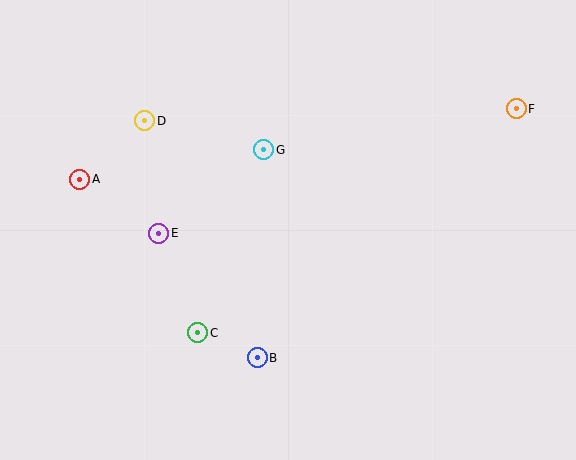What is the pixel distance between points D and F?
The distance between D and F is 372 pixels.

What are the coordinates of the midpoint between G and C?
The midpoint between G and C is at (231, 241).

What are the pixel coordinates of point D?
Point D is at (145, 121).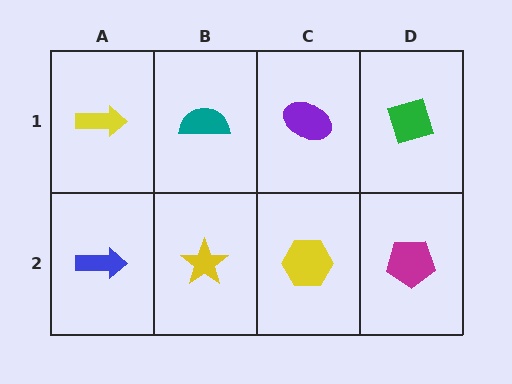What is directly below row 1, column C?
A yellow hexagon.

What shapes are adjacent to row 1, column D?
A magenta pentagon (row 2, column D), a purple ellipse (row 1, column C).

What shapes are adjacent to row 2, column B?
A teal semicircle (row 1, column B), a blue arrow (row 2, column A), a yellow hexagon (row 2, column C).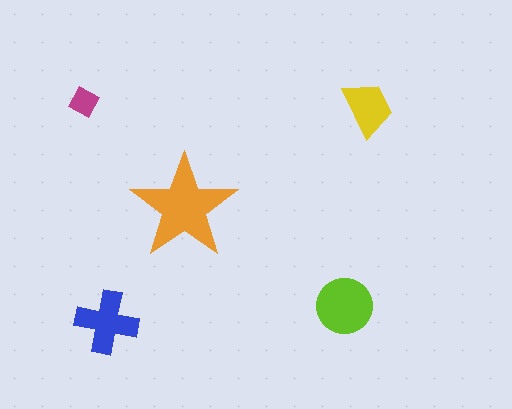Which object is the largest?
The orange star.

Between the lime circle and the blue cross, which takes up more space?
The lime circle.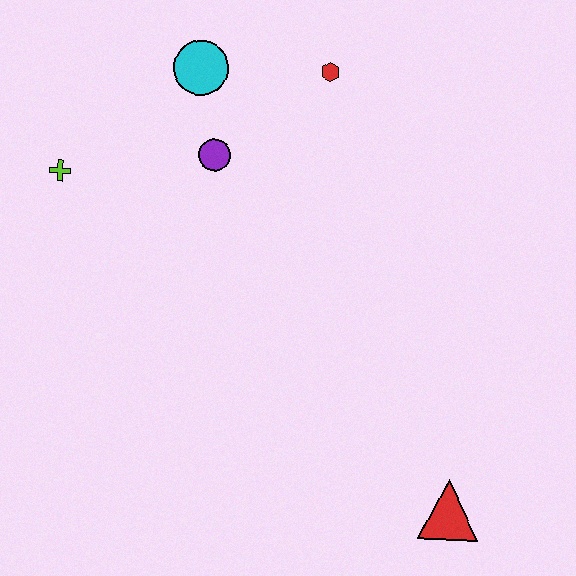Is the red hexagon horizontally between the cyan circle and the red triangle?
Yes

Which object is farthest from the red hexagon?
The red triangle is farthest from the red hexagon.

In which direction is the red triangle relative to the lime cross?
The red triangle is to the right of the lime cross.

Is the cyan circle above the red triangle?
Yes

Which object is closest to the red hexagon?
The cyan circle is closest to the red hexagon.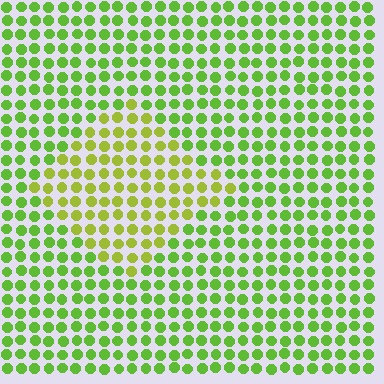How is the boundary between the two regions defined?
The boundary is defined purely by a slight shift in hue (about 27 degrees). Spacing, size, and orientation are identical on both sides.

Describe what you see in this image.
The image is filled with small lime elements in a uniform arrangement. A diamond-shaped region is visible where the elements are tinted to a slightly different hue, forming a subtle color boundary.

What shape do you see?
I see a diamond.